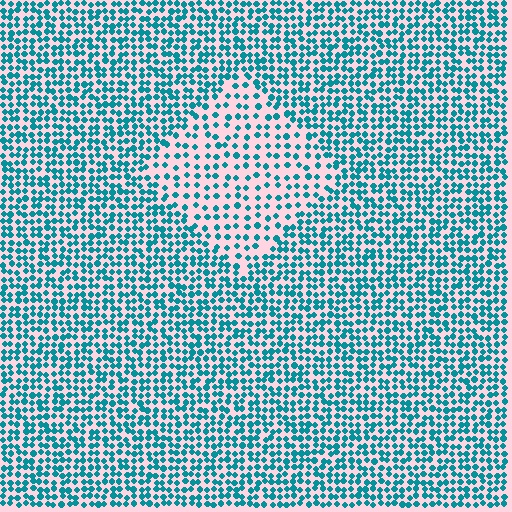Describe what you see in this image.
The image contains small teal elements arranged at two different densities. A diamond-shaped region is visible where the elements are less densely packed than the surrounding area.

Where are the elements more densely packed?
The elements are more densely packed outside the diamond boundary.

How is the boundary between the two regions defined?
The boundary is defined by a change in element density (approximately 1.9x ratio). All elements are the same color, size, and shape.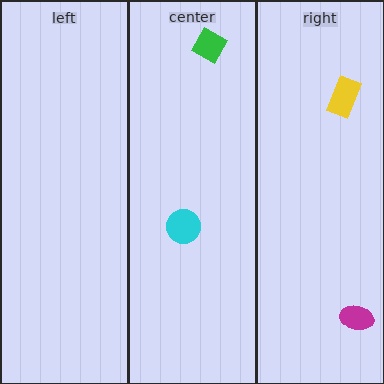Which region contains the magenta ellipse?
The right region.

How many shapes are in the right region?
2.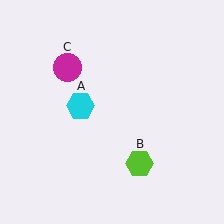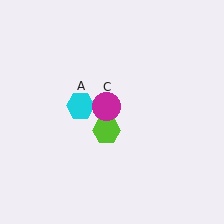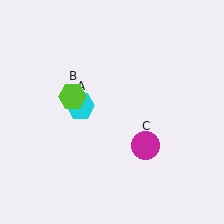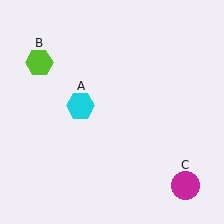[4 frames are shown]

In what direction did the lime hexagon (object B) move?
The lime hexagon (object B) moved up and to the left.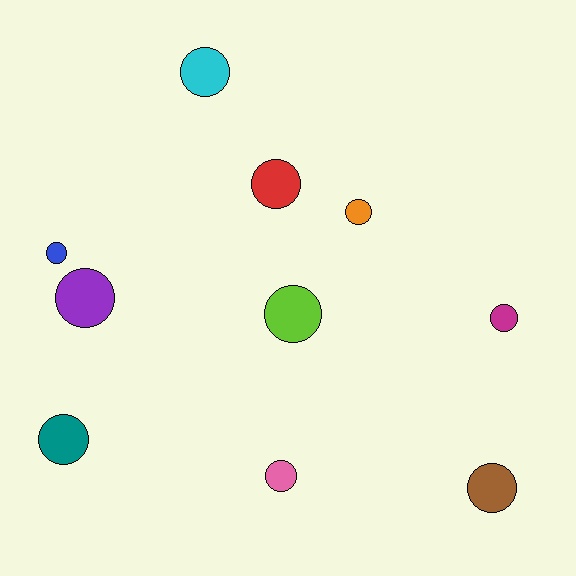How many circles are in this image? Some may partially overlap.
There are 10 circles.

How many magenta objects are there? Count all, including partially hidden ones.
There is 1 magenta object.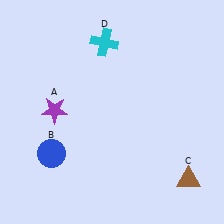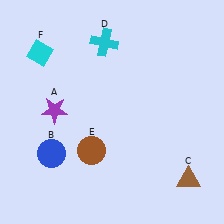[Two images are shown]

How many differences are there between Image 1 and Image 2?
There are 2 differences between the two images.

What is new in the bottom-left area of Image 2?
A brown circle (E) was added in the bottom-left area of Image 2.